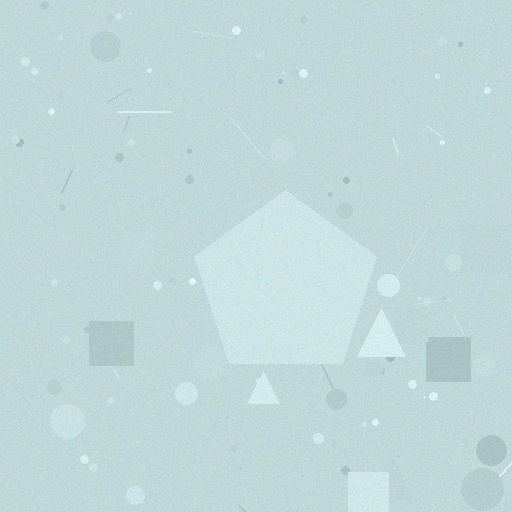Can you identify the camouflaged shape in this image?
The camouflaged shape is a pentagon.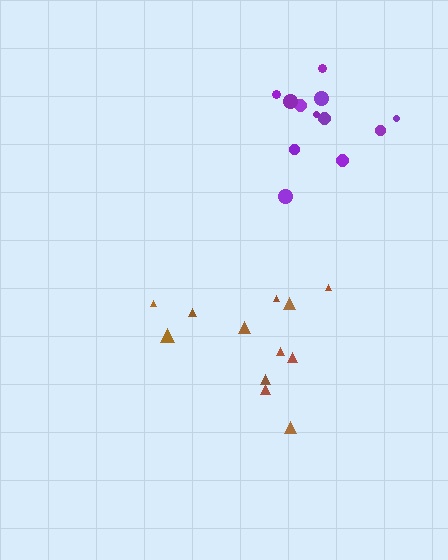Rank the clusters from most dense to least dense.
purple, brown.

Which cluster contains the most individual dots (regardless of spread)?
Brown (12).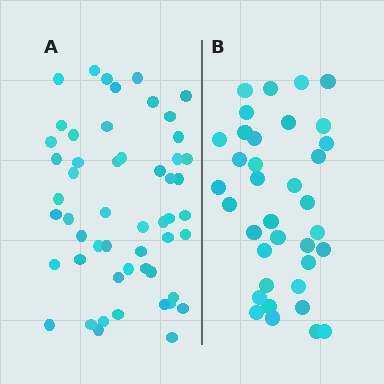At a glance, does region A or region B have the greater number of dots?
Region A (the left region) has more dots.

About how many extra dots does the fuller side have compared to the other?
Region A has approximately 15 more dots than region B.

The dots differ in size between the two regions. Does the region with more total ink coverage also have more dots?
No. Region B has more total ink coverage because its dots are larger, but region A actually contains more individual dots. Total area can be misleading — the number of items is what matters here.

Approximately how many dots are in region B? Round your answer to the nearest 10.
About 40 dots. (The exact count is 36, which rounds to 40.)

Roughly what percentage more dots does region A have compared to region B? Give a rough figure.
About 45% more.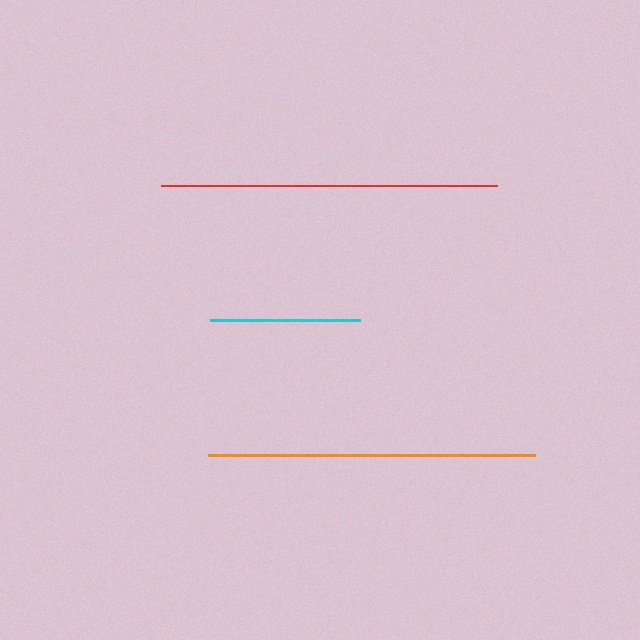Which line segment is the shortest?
The cyan line is the shortest at approximately 151 pixels.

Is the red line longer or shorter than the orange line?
The red line is longer than the orange line.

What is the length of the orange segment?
The orange segment is approximately 327 pixels long.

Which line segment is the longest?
The red line is the longest at approximately 336 pixels.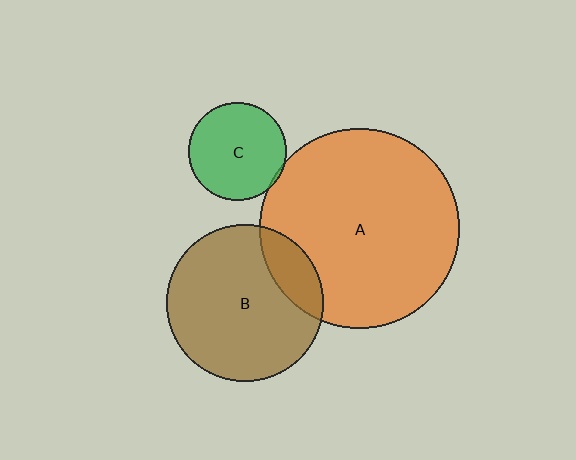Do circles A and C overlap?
Yes.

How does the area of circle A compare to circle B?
Approximately 1.6 times.